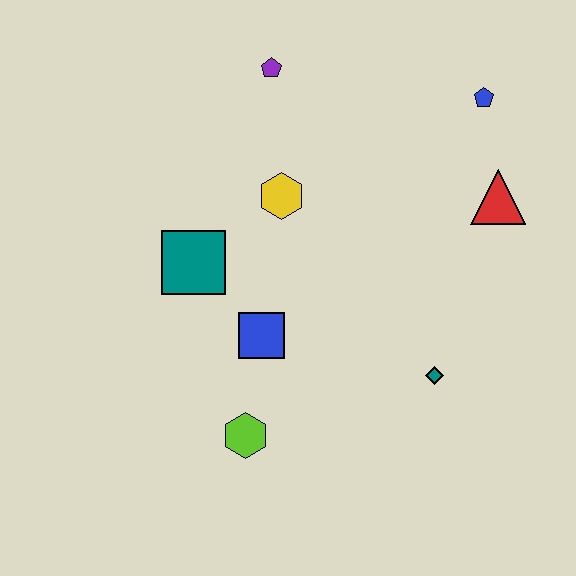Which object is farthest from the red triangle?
The lime hexagon is farthest from the red triangle.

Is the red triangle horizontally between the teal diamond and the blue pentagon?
No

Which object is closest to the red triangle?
The blue pentagon is closest to the red triangle.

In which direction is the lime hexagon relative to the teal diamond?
The lime hexagon is to the left of the teal diamond.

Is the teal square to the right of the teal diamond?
No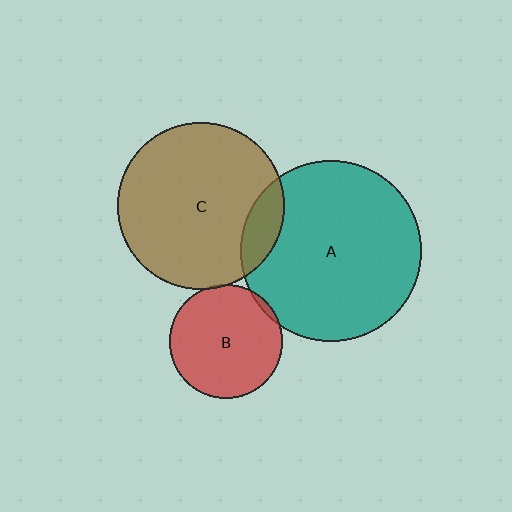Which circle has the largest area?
Circle A (teal).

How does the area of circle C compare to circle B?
Approximately 2.2 times.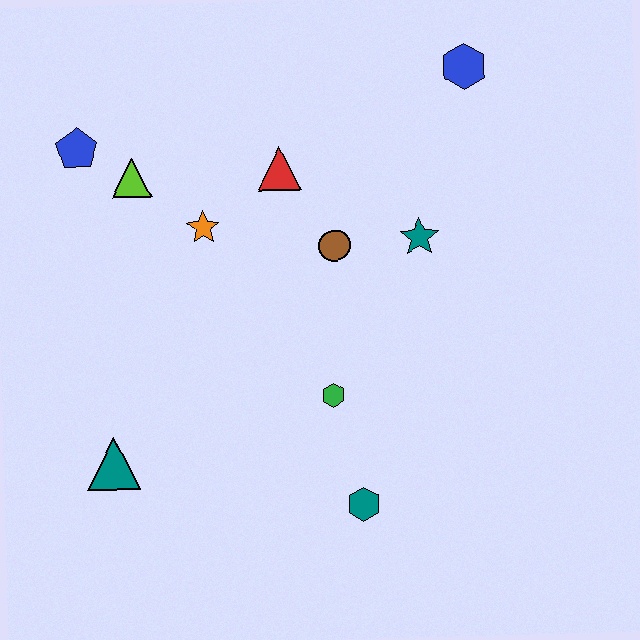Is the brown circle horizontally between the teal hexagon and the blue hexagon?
No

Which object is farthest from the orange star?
The teal hexagon is farthest from the orange star.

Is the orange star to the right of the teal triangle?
Yes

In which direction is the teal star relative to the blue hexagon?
The teal star is below the blue hexagon.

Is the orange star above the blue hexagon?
No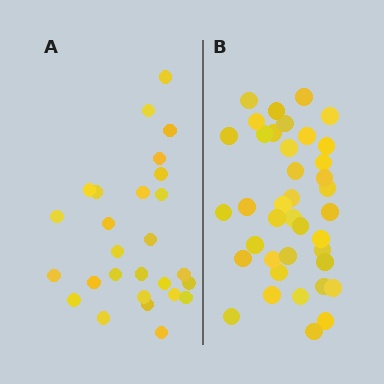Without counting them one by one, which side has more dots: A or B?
Region B (the right region) has more dots.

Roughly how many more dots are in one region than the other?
Region B has roughly 12 or so more dots than region A.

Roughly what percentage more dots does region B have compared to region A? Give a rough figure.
About 45% more.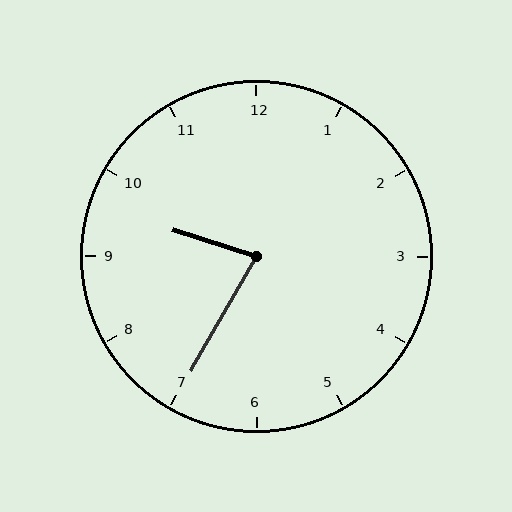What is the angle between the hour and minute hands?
Approximately 78 degrees.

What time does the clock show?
9:35.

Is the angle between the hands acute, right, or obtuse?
It is acute.